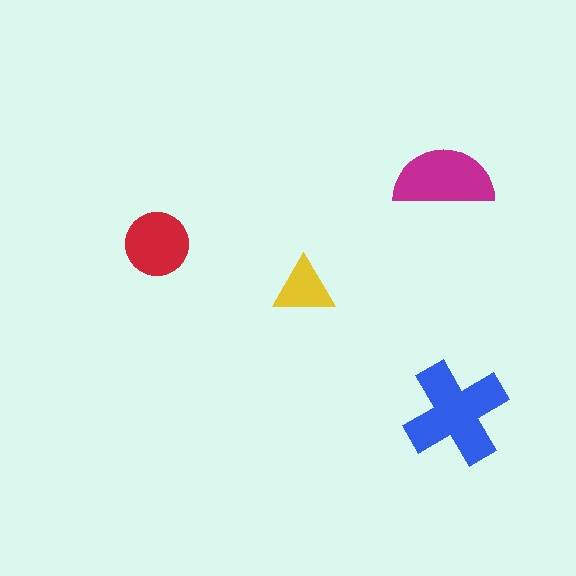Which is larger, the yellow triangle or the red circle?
The red circle.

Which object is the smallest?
The yellow triangle.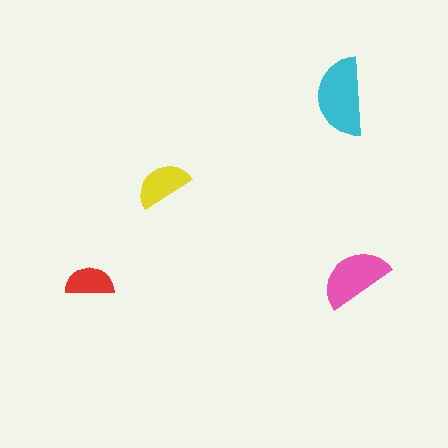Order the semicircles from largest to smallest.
the cyan one, the pink one, the yellow one, the red one.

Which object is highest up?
The cyan semicircle is topmost.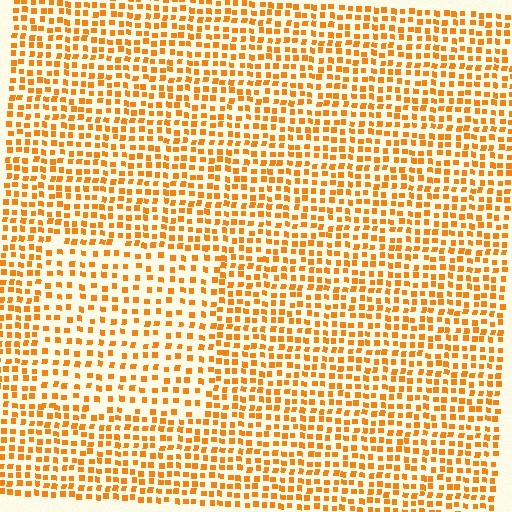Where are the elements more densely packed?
The elements are more densely packed outside the rectangle boundary.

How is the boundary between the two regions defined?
The boundary is defined by a change in element density (approximately 1.6x ratio). All elements are the same color, size, and shape.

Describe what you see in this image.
The image contains small orange elements arranged at two different densities. A rectangle-shaped region is visible where the elements are less densely packed than the surrounding area.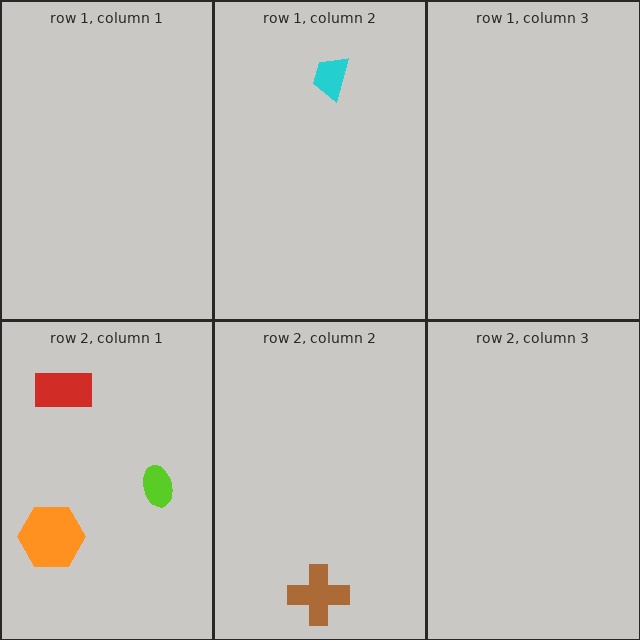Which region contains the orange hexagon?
The row 2, column 1 region.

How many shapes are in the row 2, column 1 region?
3.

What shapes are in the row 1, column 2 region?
The cyan trapezoid.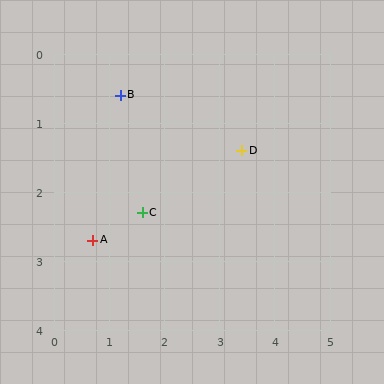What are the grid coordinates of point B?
Point B is at approximately (1.2, 0.6).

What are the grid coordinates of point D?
Point D is at approximately (3.4, 1.4).